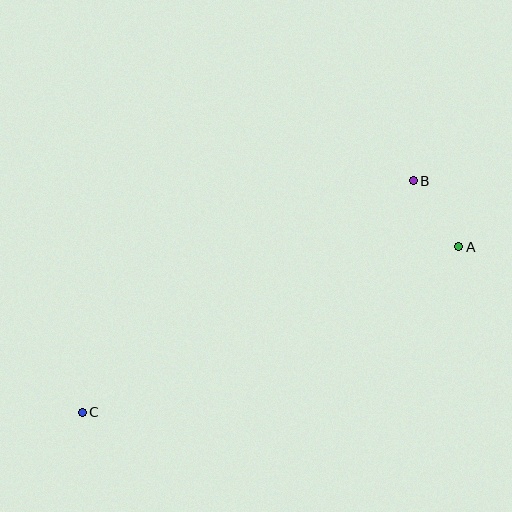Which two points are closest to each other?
Points A and B are closest to each other.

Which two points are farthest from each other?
Points A and C are farthest from each other.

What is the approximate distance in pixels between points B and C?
The distance between B and C is approximately 404 pixels.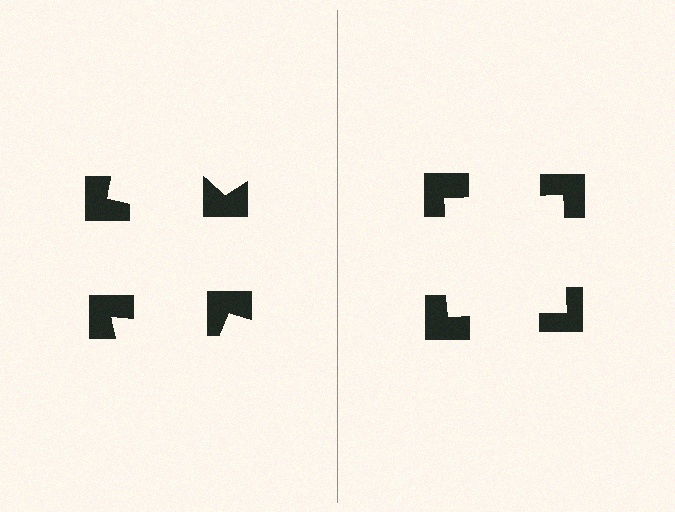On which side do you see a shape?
An illusory square appears on the right side. On the left side the wedge cuts are rotated, so no coherent shape forms.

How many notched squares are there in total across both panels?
8 — 4 on each side.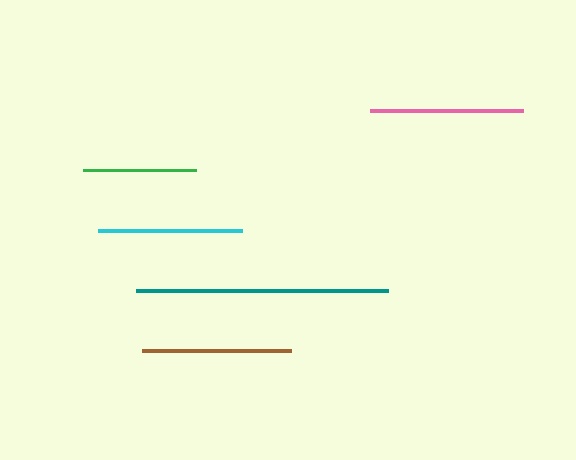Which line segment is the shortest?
The green line is the shortest at approximately 113 pixels.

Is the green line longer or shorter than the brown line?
The brown line is longer than the green line.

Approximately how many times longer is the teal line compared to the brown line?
The teal line is approximately 1.7 times the length of the brown line.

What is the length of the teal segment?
The teal segment is approximately 252 pixels long.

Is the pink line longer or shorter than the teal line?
The teal line is longer than the pink line.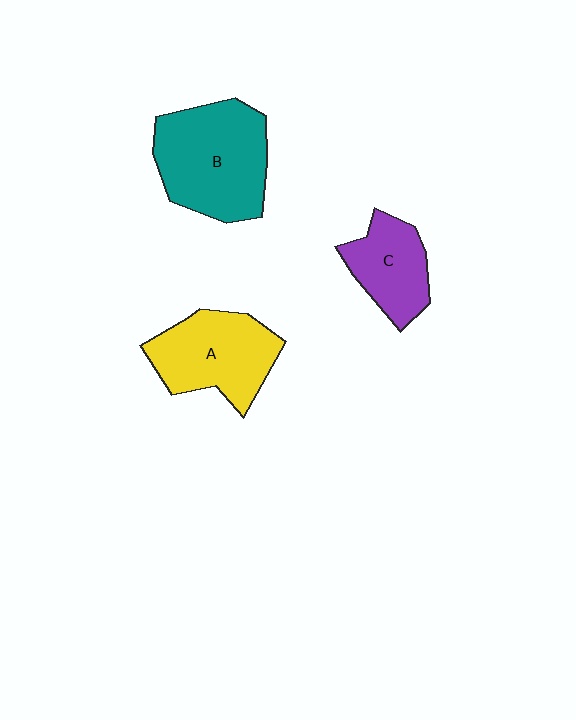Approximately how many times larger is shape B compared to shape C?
Approximately 1.7 times.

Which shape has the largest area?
Shape B (teal).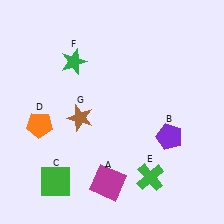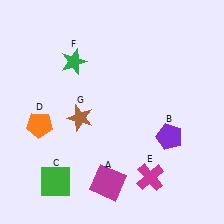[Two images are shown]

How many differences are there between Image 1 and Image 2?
There is 1 difference between the two images.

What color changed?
The cross (E) changed from green in Image 1 to magenta in Image 2.